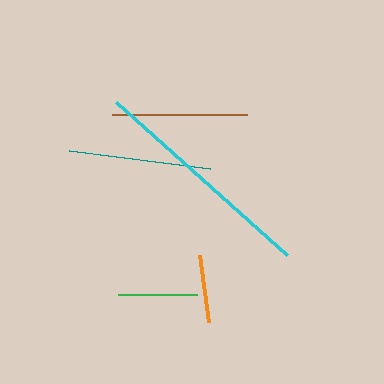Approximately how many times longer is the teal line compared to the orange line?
The teal line is approximately 2.1 times the length of the orange line.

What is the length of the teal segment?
The teal segment is approximately 142 pixels long.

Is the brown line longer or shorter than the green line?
The brown line is longer than the green line.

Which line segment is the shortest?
The orange line is the shortest at approximately 68 pixels.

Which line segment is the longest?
The cyan line is the longest at approximately 230 pixels.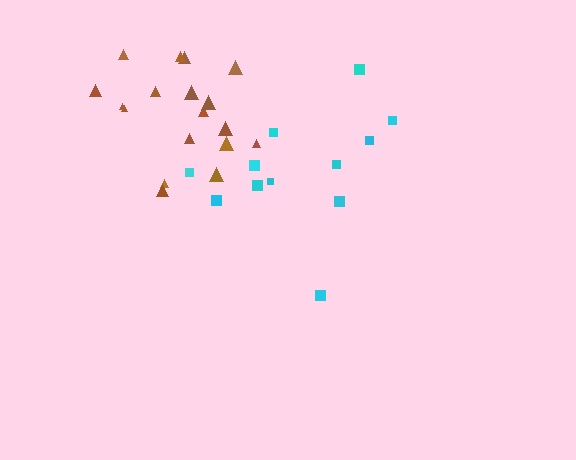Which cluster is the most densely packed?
Brown.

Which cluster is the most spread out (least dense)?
Cyan.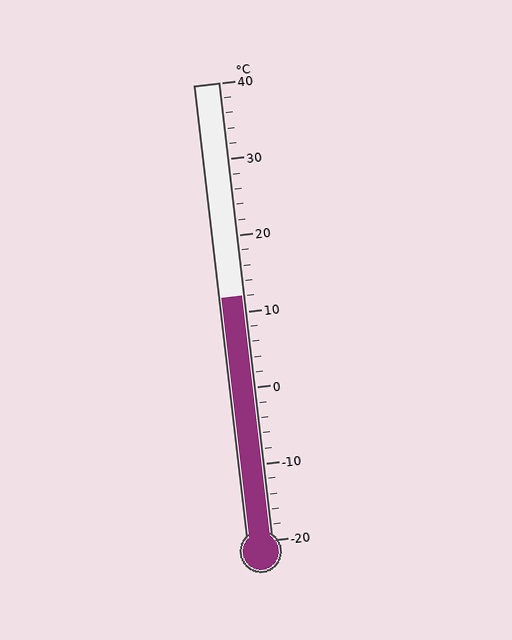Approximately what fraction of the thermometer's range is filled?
The thermometer is filled to approximately 55% of its range.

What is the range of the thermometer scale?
The thermometer scale ranges from -20°C to 40°C.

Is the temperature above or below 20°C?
The temperature is below 20°C.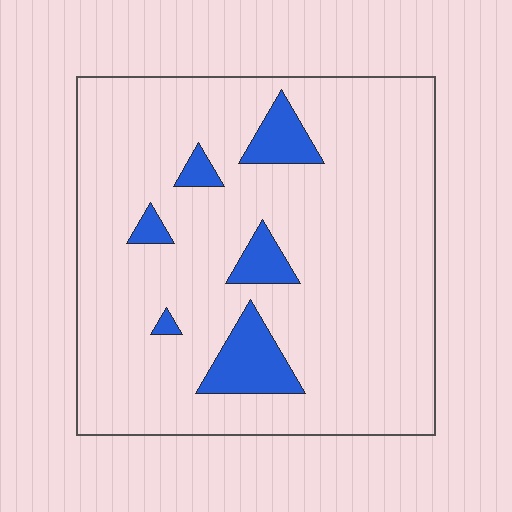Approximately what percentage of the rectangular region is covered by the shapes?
Approximately 10%.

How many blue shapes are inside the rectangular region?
6.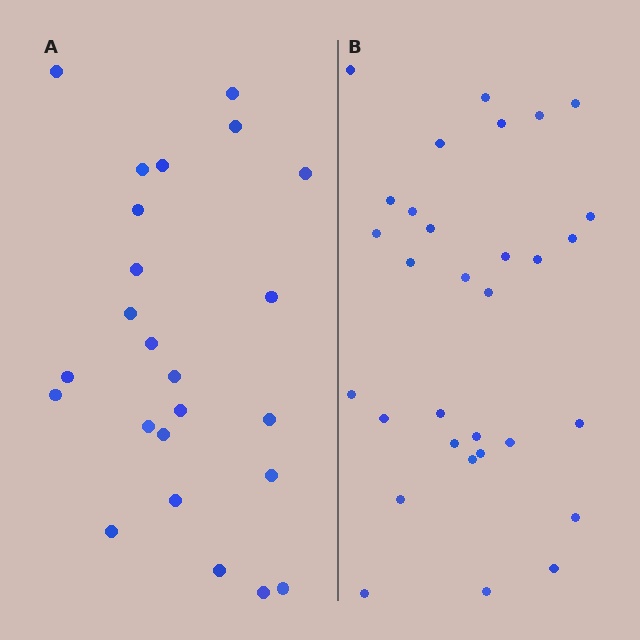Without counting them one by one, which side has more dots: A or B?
Region B (the right region) has more dots.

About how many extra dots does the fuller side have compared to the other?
Region B has roughly 8 or so more dots than region A.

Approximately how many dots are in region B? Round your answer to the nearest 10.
About 30 dots. (The exact count is 31, which rounds to 30.)